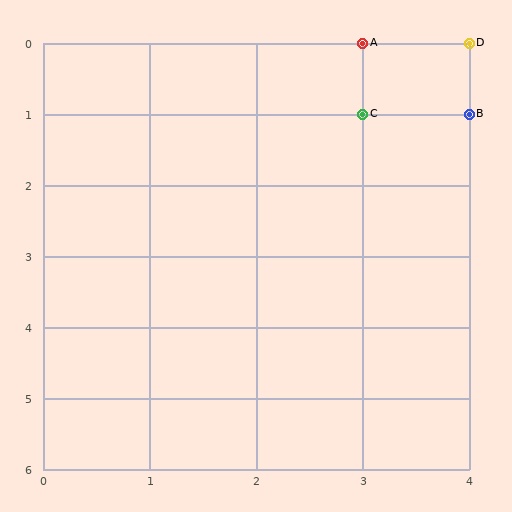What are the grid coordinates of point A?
Point A is at grid coordinates (3, 0).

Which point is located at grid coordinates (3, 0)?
Point A is at (3, 0).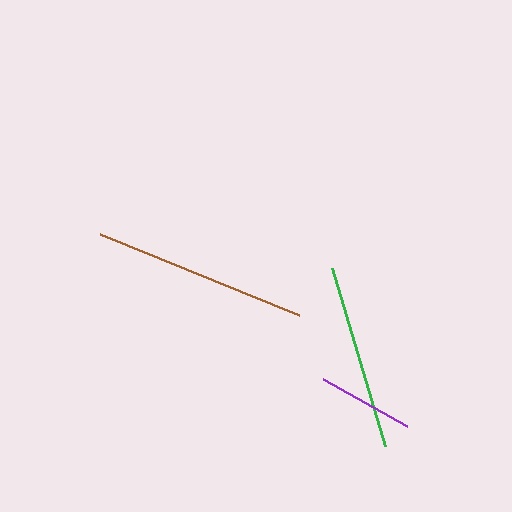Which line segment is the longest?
The brown line is the longest at approximately 214 pixels.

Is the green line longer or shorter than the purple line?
The green line is longer than the purple line.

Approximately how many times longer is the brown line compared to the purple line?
The brown line is approximately 2.2 times the length of the purple line.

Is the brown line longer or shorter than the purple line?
The brown line is longer than the purple line.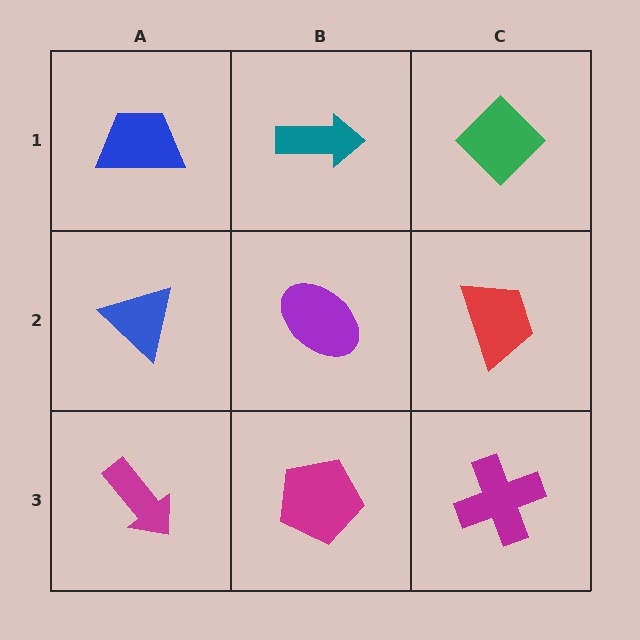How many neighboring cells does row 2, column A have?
3.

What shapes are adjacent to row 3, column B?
A purple ellipse (row 2, column B), a magenta arrow (row 3, column A), a magenta cross (row 3, column C).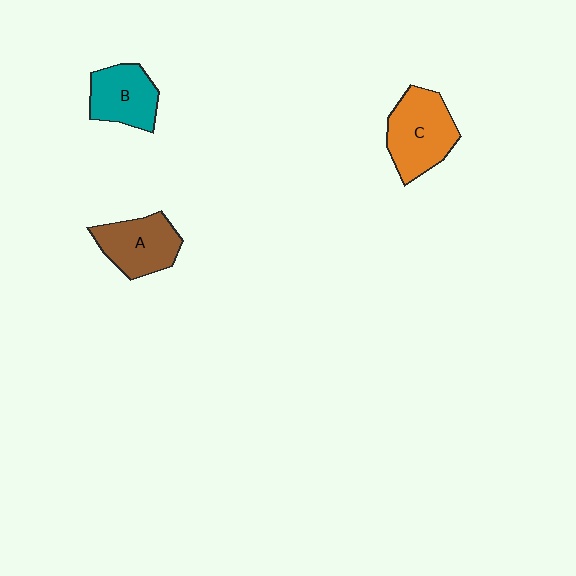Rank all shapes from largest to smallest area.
From largest to smallest: C (orange), A (brown), B (teal).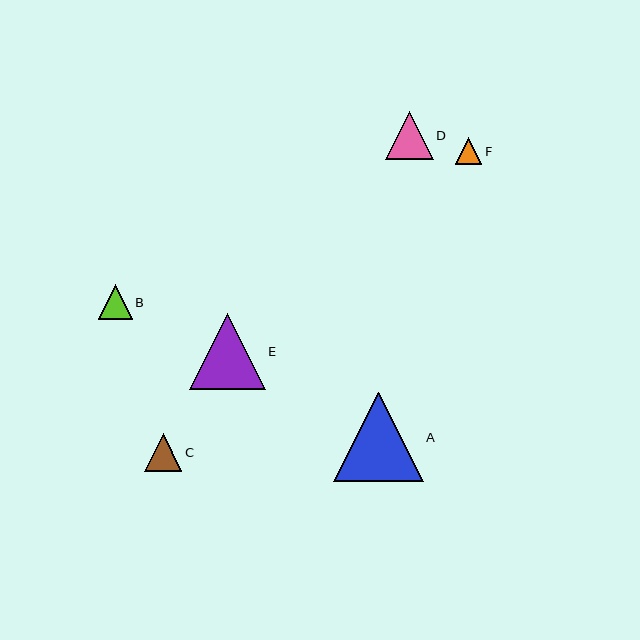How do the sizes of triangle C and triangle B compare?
Triangle C and triangle B are approximately the same size.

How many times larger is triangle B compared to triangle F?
Triangle B is approximately 1.3 times the size of triangle F.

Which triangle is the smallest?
Triangle F is the smallest with a size of approximately 26 pixels.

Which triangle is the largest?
Triangle A is the largest with a size of approximately 89 pixels.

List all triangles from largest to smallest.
From largest to smallest: A, E, D, C, B, F.